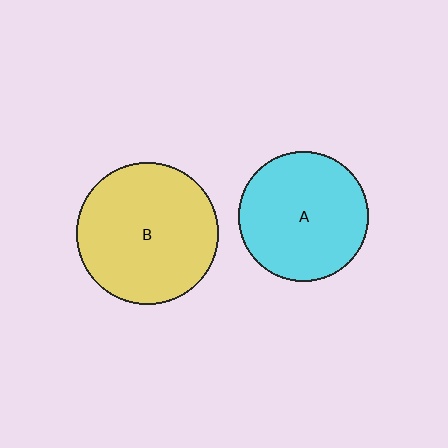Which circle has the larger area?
Circle B (yellow).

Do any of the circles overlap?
No, none of the circles overlap.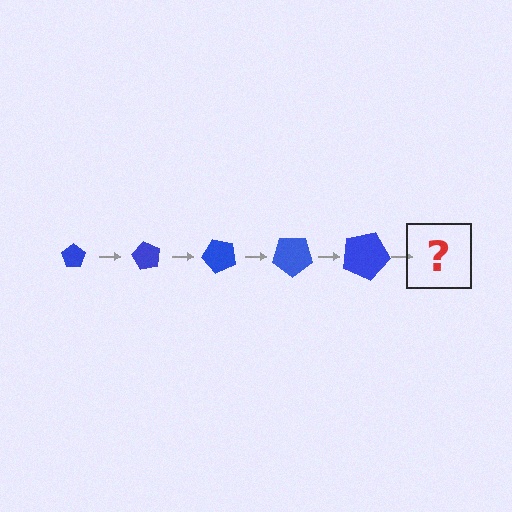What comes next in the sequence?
The next element should be a pentagon, larger than the previous one and rotated 300 degrees from the start.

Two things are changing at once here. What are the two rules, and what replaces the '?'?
The two rules are that the pentagon grows larger each step and it rotates 60 degrees each step. The '?' should be a pentagon, larger than the previous one and rotated 300 degrees from the start.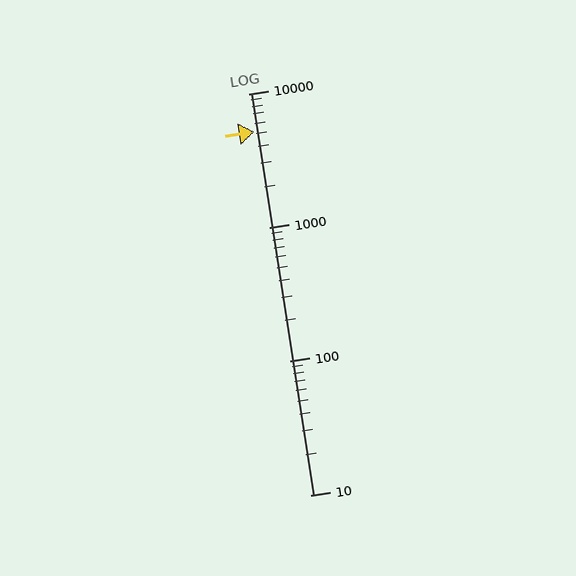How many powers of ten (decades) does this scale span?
The scale spans 3 decades, from 10 to 10000.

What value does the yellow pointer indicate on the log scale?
The pointer indicates approximately 5200.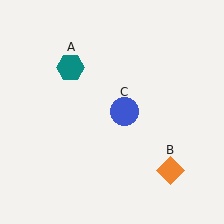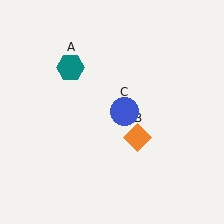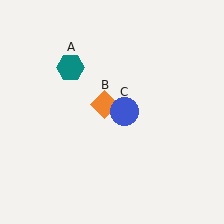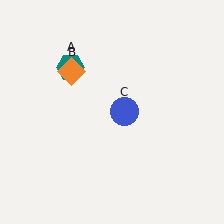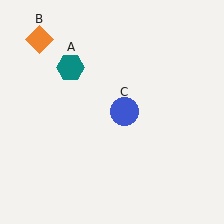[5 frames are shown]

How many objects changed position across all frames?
1 object changed position: orange diamond (object B).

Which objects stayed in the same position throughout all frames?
Teal hexagon (object A) and blue circle (object C) remained stationary.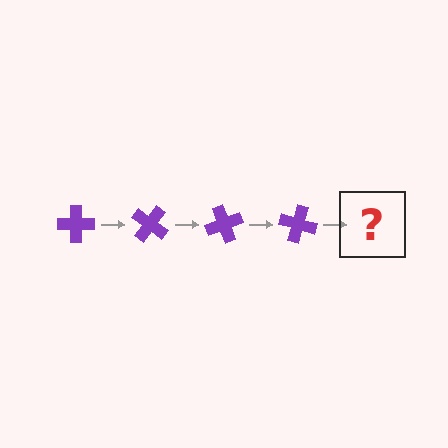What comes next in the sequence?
The next element should be a purple cross rotated 140 degrees.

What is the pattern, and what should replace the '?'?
The pattern is that the cross rotates 35 degrees each step. The '?' should be a purple cross rotated 140 degrees.